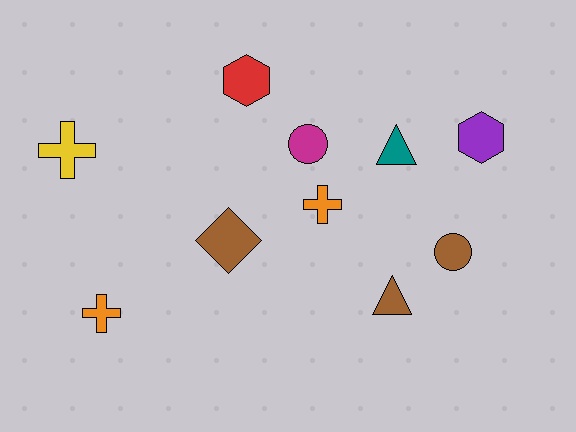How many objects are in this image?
There are 10 objects.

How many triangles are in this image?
There are 2 triangles.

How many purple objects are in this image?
There is 1 purple object.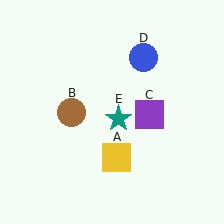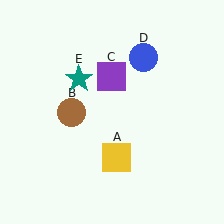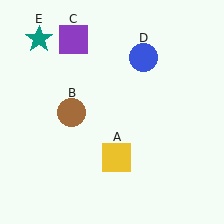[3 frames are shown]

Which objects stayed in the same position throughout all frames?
Yellow square (object A) and brown circle (object B) and blue circle (object D) remained stationary.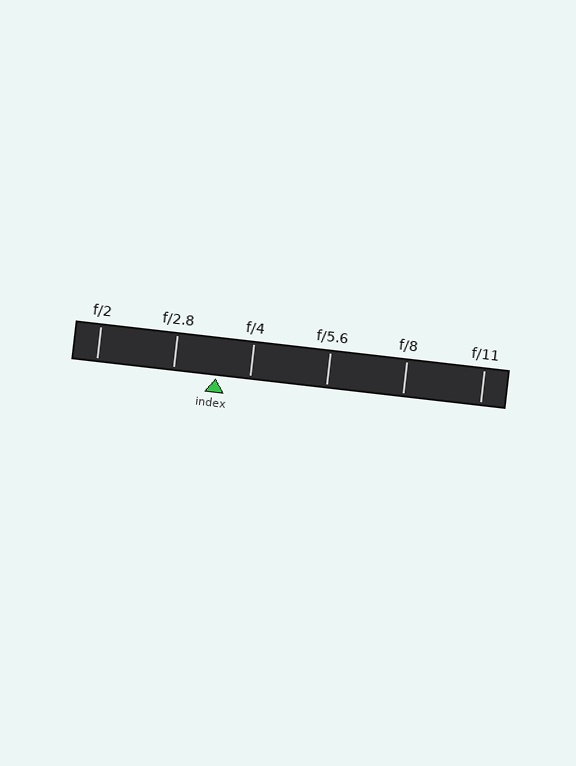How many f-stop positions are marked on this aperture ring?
There are 6 f-stop positions marked.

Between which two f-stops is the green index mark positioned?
The index mark is between f/2.8 and f/4.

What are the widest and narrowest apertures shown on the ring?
The widest aperture shown is f/2 and the narrowest is f/11.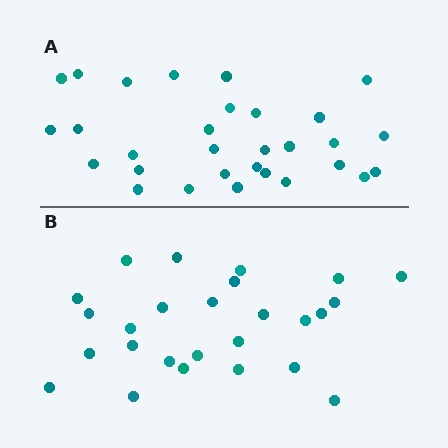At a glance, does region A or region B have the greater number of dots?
Region A (the top region) has more dots.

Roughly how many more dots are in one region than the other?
Region A has about 4 more dots than region B.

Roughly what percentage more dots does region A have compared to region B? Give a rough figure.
About 15% more.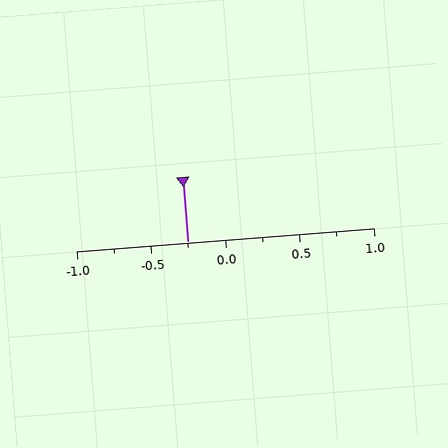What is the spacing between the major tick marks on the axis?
The major ticks are spaced 0.5 apart.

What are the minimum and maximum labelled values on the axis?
The axis runs from -1.0 to 1.0.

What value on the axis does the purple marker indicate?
The marker indicates approximately -0.25.